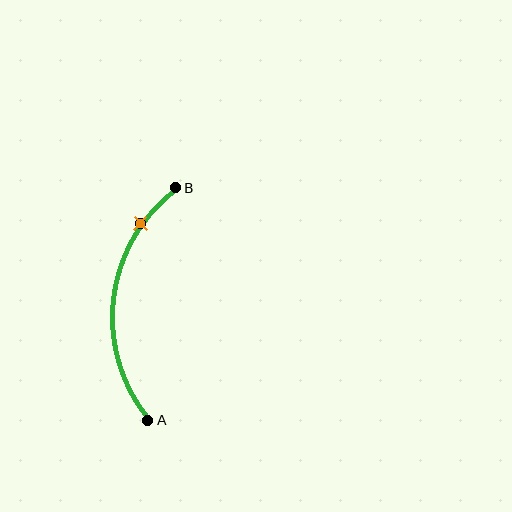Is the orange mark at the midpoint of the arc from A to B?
No. The orange mark lies on the arc but is closer to endpoint B. The arc midpoint would be at the point on the curve equidistant along the arc from both A and B.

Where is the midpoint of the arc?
The arc midpoint is the point on the curve farthest from the straight line joining A and B. It sits to the left of that line.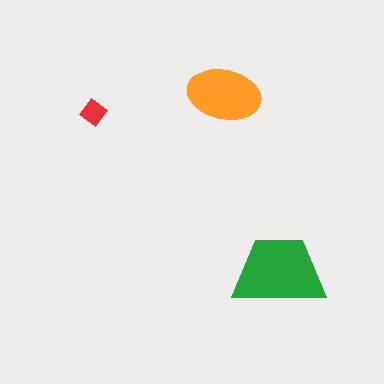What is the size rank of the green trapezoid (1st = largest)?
1st.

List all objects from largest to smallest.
The green trapezoid, the orange ellipse, the red diamond.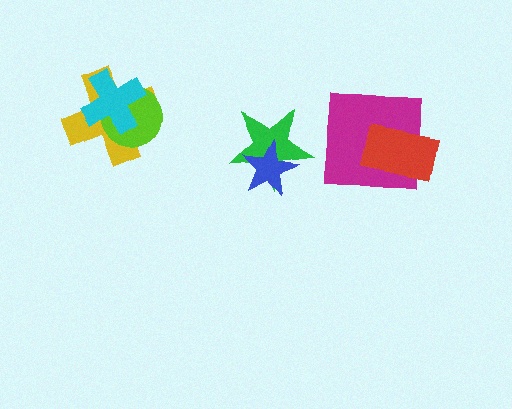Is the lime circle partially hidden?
Yes, it is partially covered by another shape.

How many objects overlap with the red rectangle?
1 object overlaps with the red rectangle.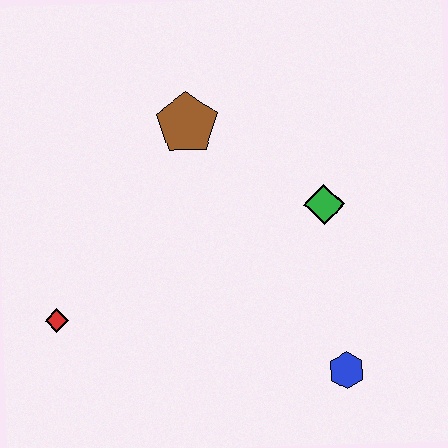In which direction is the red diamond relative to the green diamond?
The red diamond is to the left of the green diamond.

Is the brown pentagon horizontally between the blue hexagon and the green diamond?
No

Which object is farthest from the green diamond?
The red diamond is farthest from the green diamond.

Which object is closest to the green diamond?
The brown pentagon is closest to the green diamond.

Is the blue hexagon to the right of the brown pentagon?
Yes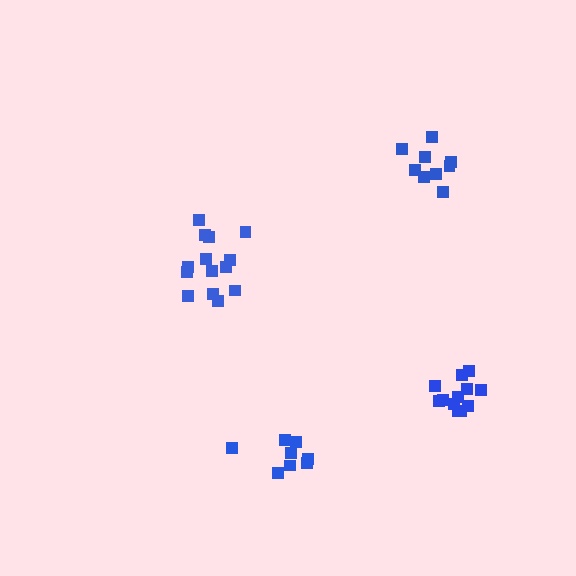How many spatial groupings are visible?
There are 4 spatial groupings.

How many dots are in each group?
Group 1: 8 dots, Group 2: 10 dots, Group 3: 14 dots, Group 4: 12 dots (44 total).